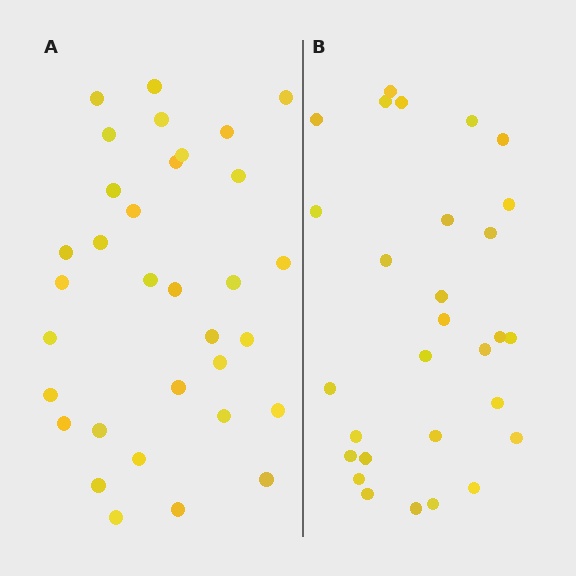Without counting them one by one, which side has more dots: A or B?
Region A (the left region) has more dots.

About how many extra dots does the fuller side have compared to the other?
Region A has about 4 more dots than region B.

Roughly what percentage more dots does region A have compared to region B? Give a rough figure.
About 15% more.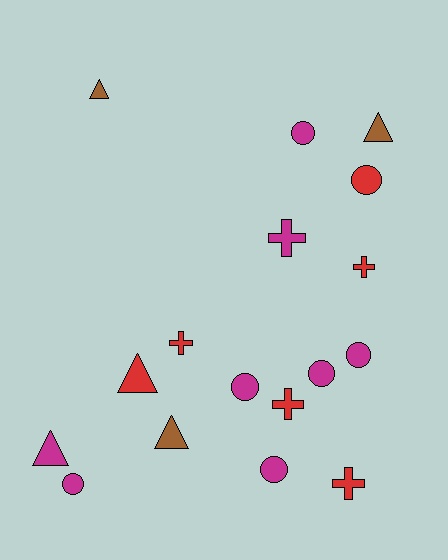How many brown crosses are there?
There are no brown crosses.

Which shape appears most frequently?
Circle, with 7 objects.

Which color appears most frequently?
Magenta, with 8 objects.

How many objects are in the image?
There are 17 objects.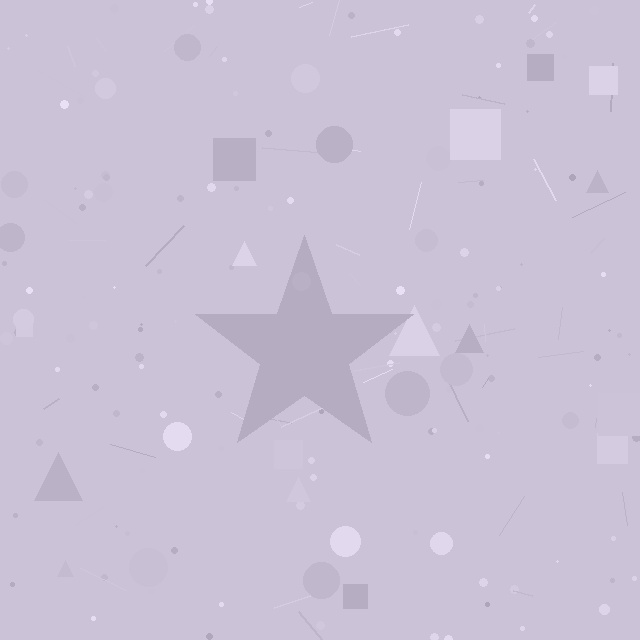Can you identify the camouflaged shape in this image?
The camouflaged shape is a star.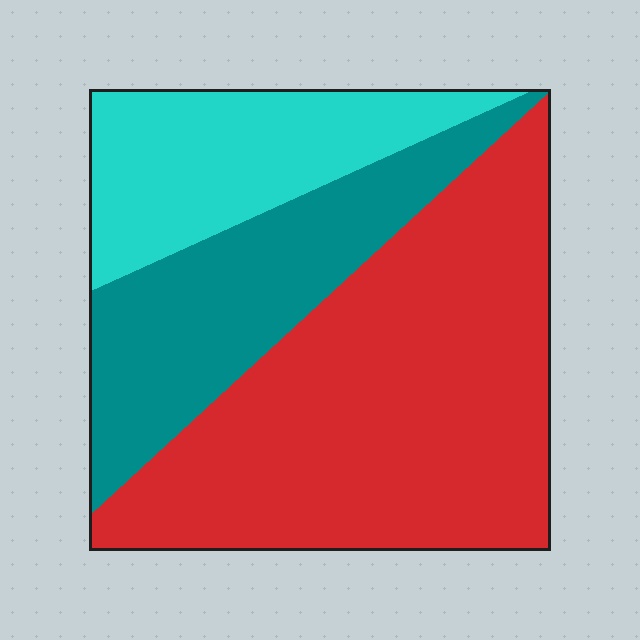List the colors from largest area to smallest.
From largest to smallest: red, teal, cyan.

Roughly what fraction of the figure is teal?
Teal covers about 25% of the figure.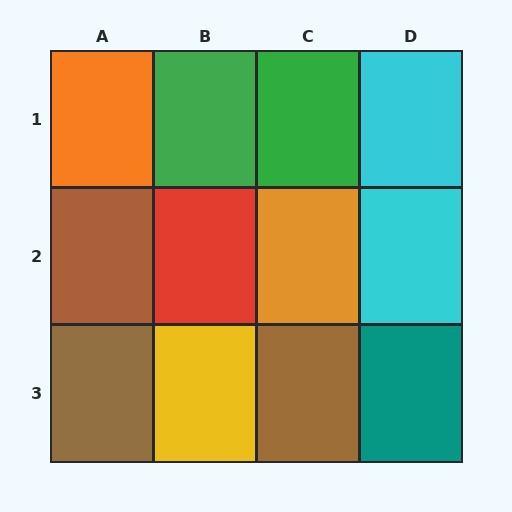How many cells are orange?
2 cells are orange.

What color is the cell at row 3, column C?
Brown.